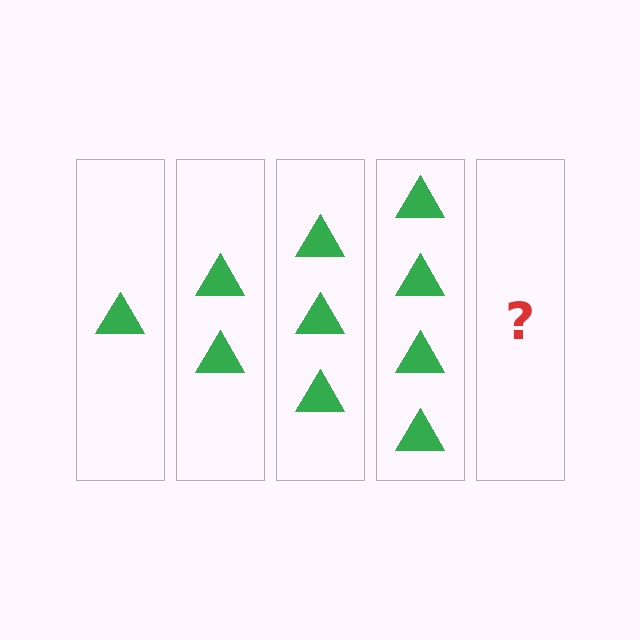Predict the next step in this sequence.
The next step is 5 triangles.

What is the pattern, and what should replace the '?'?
The pattern is that each step adds one more triangle. The '?' should be 5 triangles.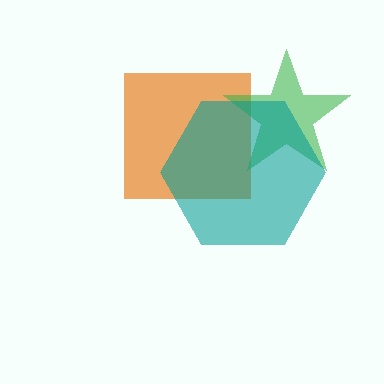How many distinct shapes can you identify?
There are 3 distinct shapes: an orange square, a green star, a teal hexagon.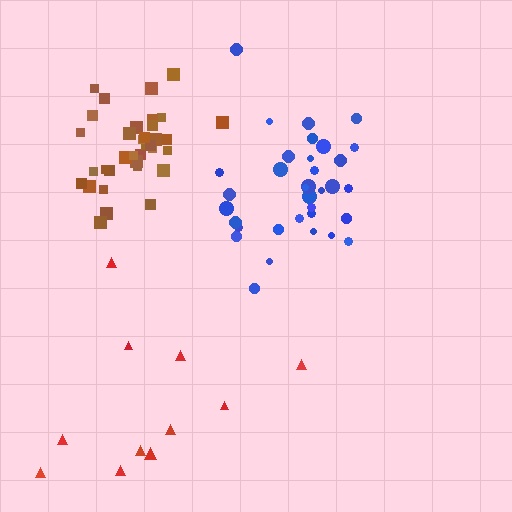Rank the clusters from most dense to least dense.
brown, blue, red.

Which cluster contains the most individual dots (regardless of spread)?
Brown (35).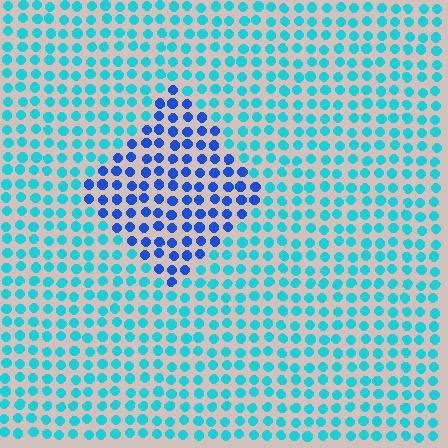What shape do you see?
I see a diamond.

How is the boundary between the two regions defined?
The boundary is defined purely by a slight shift in hue (about 41 degrees). Spacing, size, and orientation are identical on both sides.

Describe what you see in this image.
The image is filled with small cyan elements in a uniform arrangement. A diamond-shaped region is visible where the elements are tinted to a slightly different hue, forming a subtle color boundary.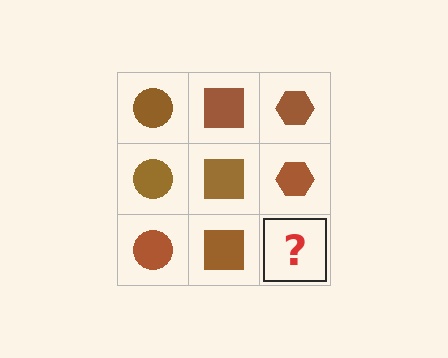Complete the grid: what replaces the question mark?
The question mark should be replaced with a brown hexagon.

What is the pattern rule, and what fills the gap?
The rule is that each column has a consistent shape. The gap should be filled with a brown hexagon.